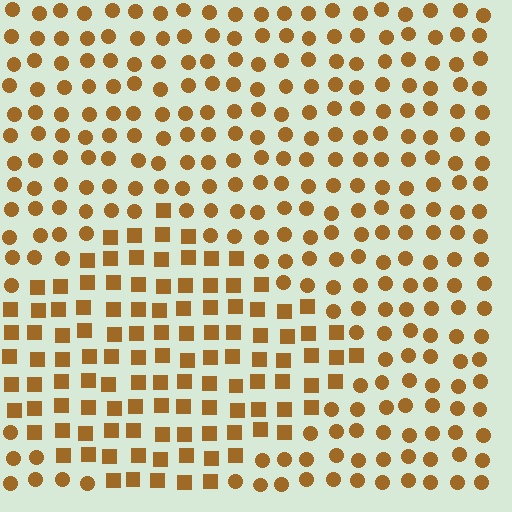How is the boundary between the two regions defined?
The boundary is defined by a change in element shape: squares inside vs. circles outside. All elements share the same color and spacing.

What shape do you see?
I see a diamond.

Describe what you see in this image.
The image is filled with small brown elements arranged in a uniform grid. A diamond-shaped region contains squares, while the surrounding area contains circles. The boundary is defined purely by the change in element shape.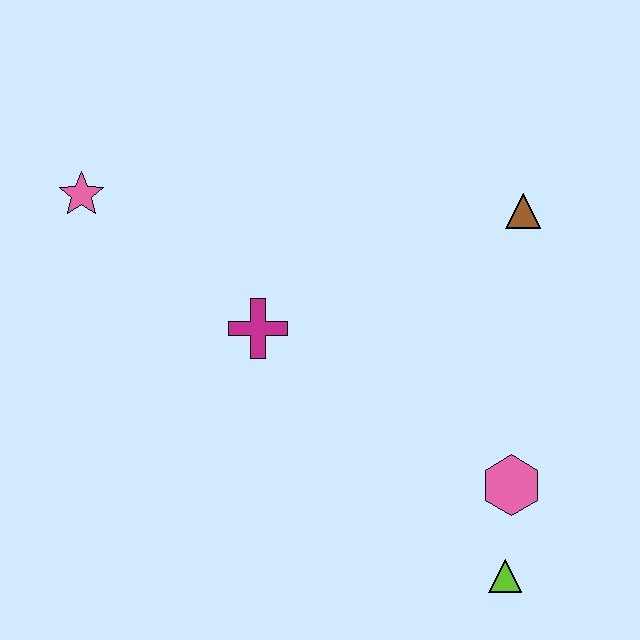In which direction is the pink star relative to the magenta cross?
The pink star is to the left of the magenta cross.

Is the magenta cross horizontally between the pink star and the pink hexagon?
Yes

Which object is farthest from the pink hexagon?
The pink star is farthest from the pink hexagon.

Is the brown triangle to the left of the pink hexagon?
No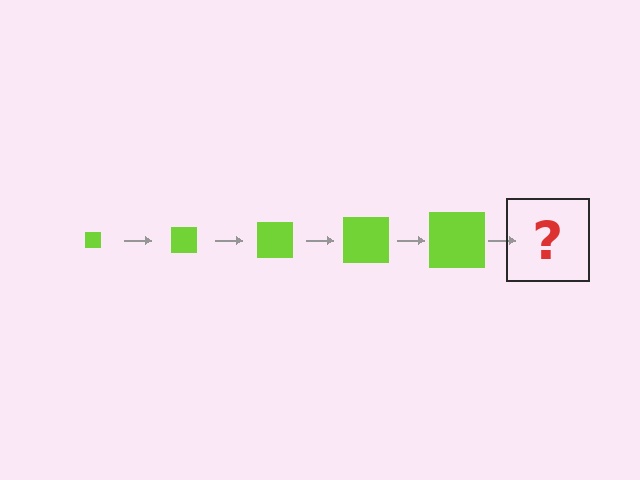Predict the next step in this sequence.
The next step is a lime square, larger than the previous one.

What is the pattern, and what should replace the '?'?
The pattern is that the square gets progressively larger each step. The '?' should be a lime square, larger than the previous one.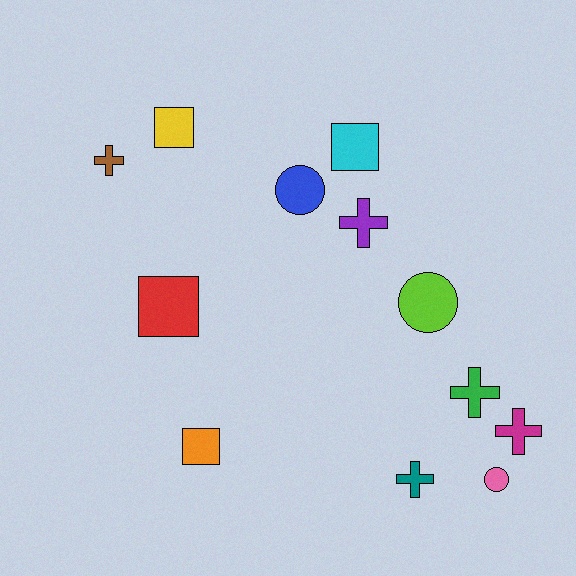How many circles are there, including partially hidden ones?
There are 3 circles.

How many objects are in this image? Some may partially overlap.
There are 12 objects.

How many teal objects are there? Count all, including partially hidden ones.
There is 1 teal object.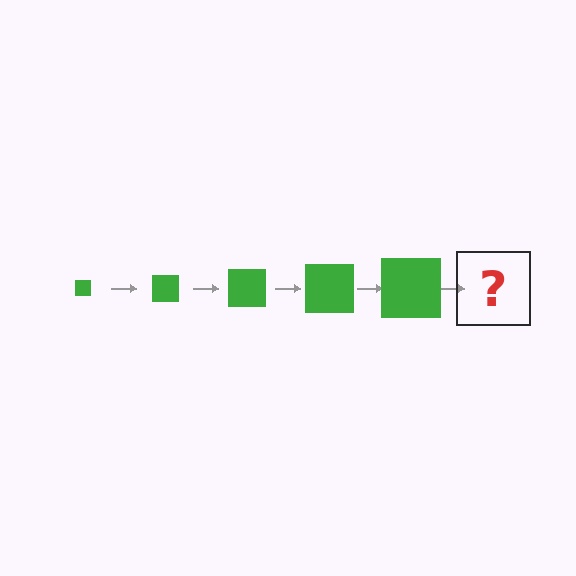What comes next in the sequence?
The next element should be a green square, larger than the previous one.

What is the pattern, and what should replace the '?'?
The pattern is that the square gets progressively larger each step. The '?' should be a green square, larger than the previous one.